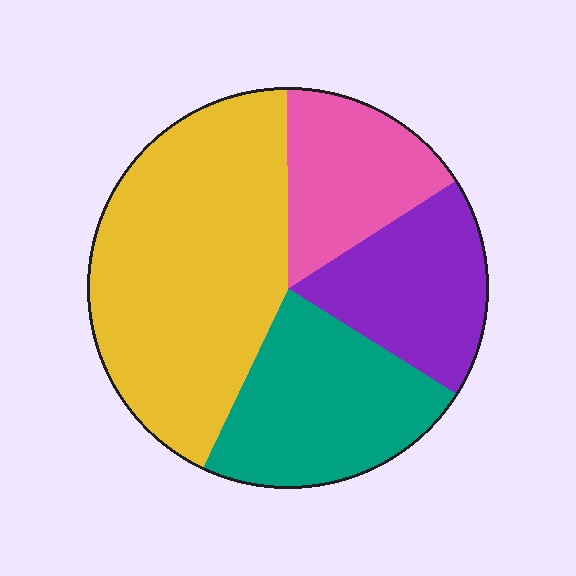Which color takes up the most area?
Yellow, at roughly 45%.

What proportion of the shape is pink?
Pink takes up about one sixth (1/6) of the shape.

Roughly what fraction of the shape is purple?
Purple takes up about one sixth (1/6) of the shape.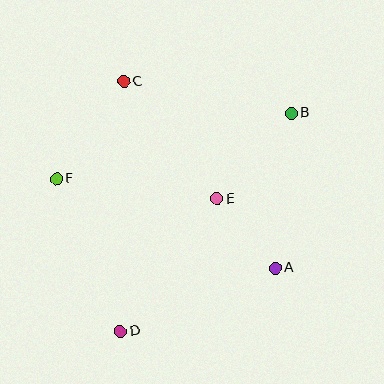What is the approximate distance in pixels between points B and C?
The distance between B and C is approximately 170 pixels.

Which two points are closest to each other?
Points A and E are closest to each other.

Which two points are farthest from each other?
Points B and D are farthest from each other.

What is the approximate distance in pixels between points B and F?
The distance between B and F is approximately 244 pixels.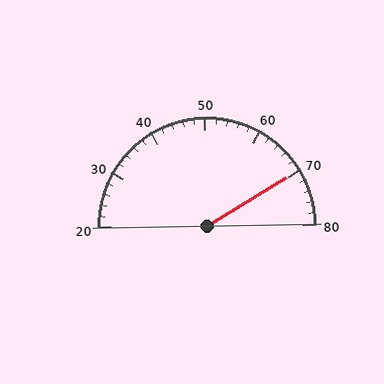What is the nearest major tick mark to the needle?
The nearest major tick mark is 70.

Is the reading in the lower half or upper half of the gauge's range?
The reading is in the upper half of the range (20 to 80).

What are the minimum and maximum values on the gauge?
The gauge ranges from 20 to 80.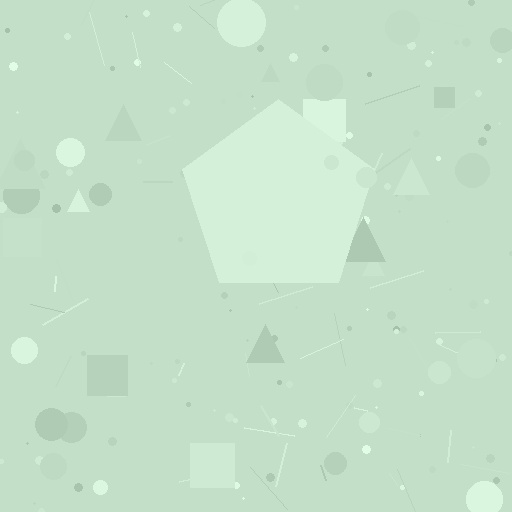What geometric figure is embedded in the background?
A pentagon is embedded in the background.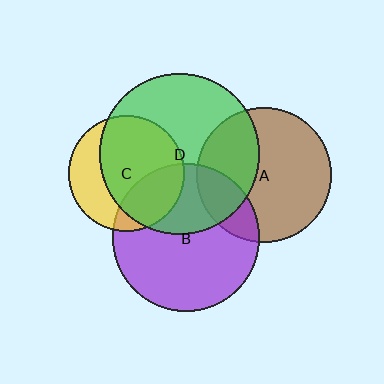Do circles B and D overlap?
Yes.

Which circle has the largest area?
Circle D (green).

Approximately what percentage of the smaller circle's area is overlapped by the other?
Approximately 35%.